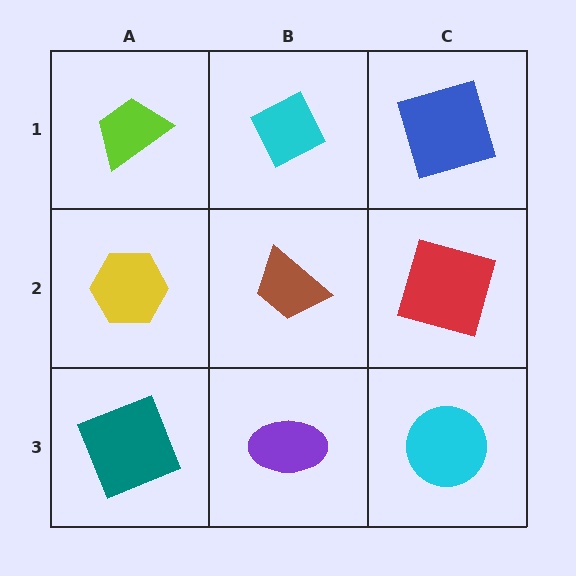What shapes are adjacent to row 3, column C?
A red square (row 2, column C), a purple ellipse (row 3, column B).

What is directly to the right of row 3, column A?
A purple ellipse.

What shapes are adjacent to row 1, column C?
A red square (row 2, column C), a cyan diamond (row 1, column B).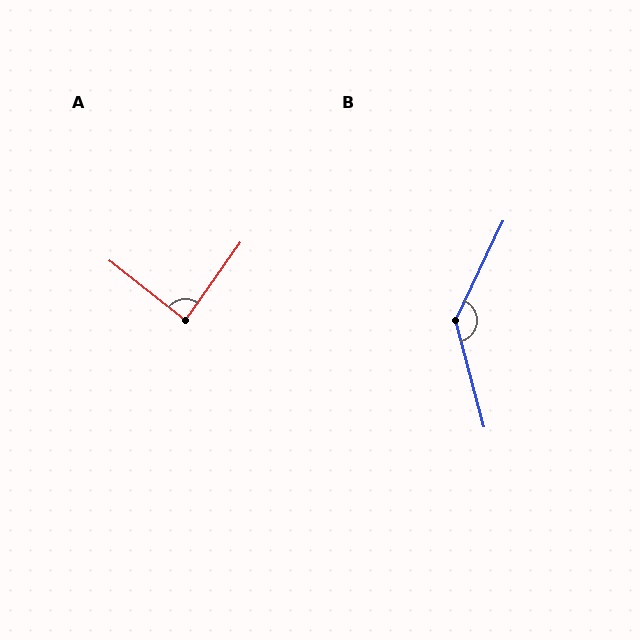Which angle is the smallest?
A, at approximately 87 degrees.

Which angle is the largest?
B, at approximately 140 degrees.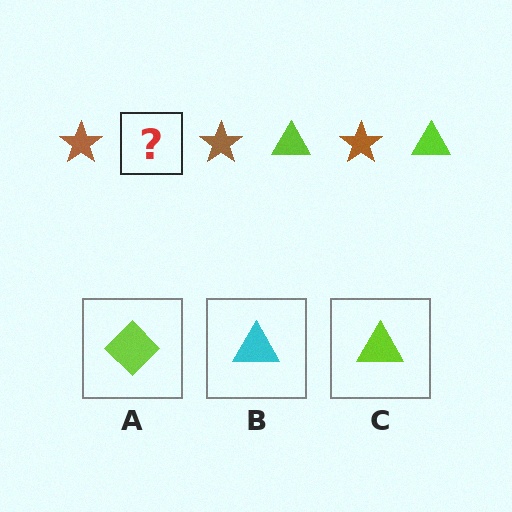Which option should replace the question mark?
Option C.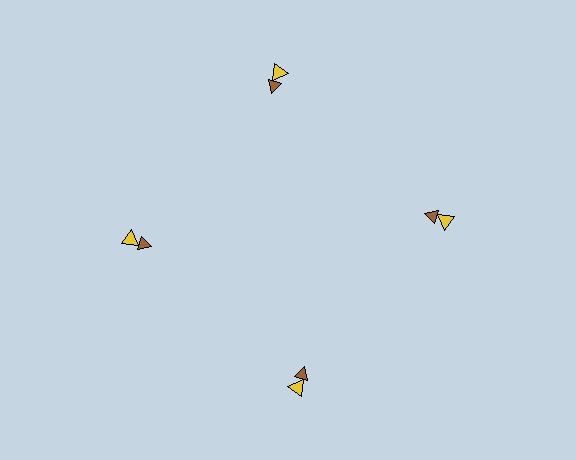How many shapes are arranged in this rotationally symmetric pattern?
There are 8 shapes, arranged in 4 groups of 2.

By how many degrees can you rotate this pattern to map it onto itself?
The pattern maps onto itself every 90 degrees of rotation.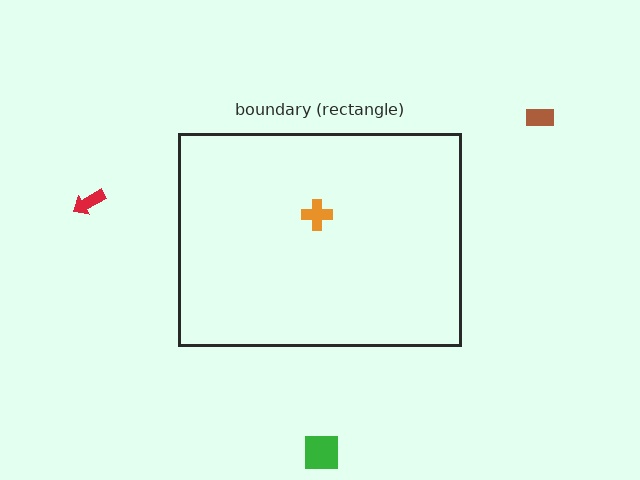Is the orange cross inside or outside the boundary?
Inside.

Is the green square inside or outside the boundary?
Outside.